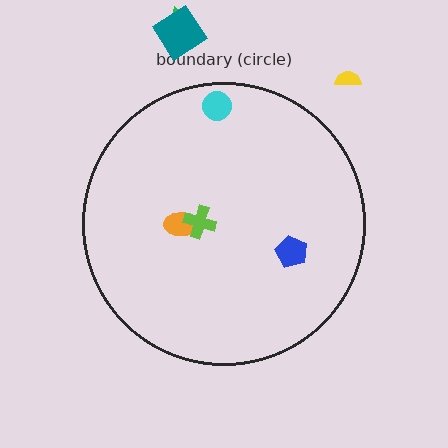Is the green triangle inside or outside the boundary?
Outside.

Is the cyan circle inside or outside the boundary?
Inside.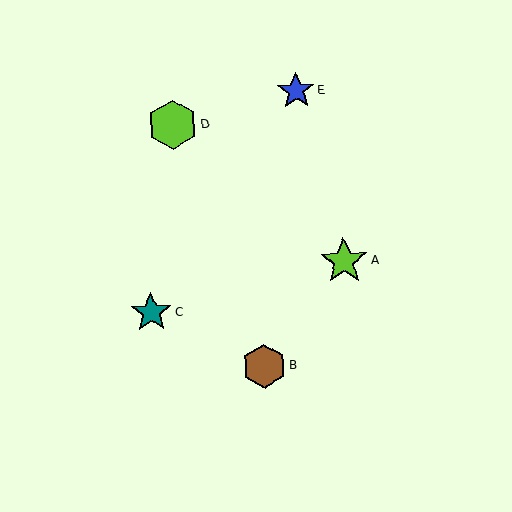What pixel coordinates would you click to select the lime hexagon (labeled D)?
Click at (173, 125) to select the lime hexagon D.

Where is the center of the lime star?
The center of the lime star is at (344, 261).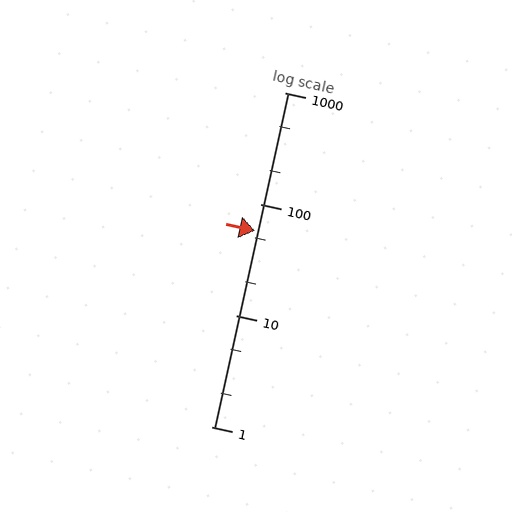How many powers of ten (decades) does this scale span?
The scale spans 3 decades, from 1 to 1000.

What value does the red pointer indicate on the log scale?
The pointer indicates approximately 57.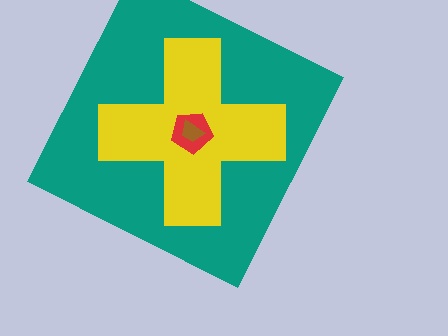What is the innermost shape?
The brown trapezoid.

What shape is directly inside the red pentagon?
The brown trapezoid.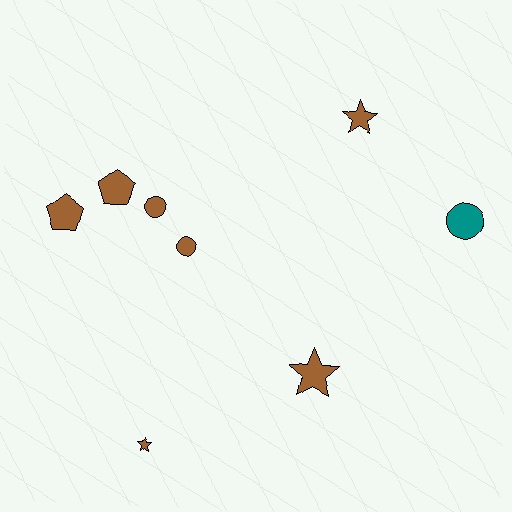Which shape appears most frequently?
Star, with 3 objects.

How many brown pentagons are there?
There are 2 brown pentagons.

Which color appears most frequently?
Brown, with 7 objects.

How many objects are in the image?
There are 8 objects.